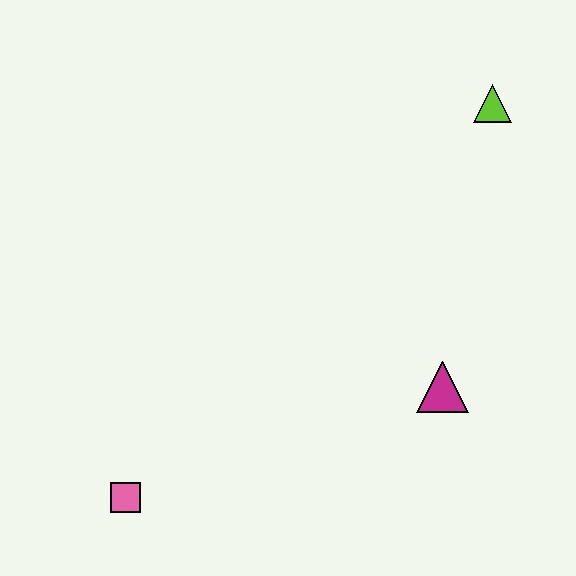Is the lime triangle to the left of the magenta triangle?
No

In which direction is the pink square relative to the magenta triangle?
The pink square is to the left of the magenta triangle.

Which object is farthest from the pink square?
The lime triangle is farthest from the pink square.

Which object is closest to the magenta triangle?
The lime triangle is closest to the magenta triangle.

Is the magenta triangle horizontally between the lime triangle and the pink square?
Yes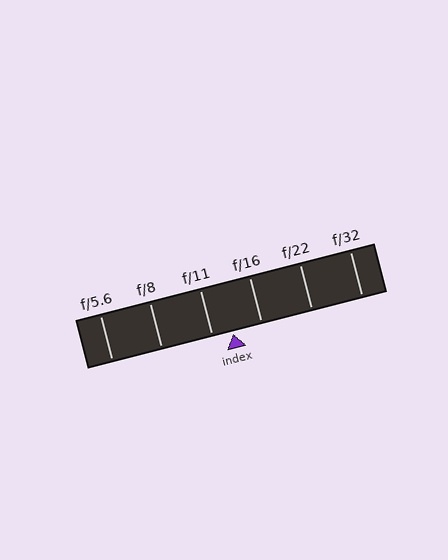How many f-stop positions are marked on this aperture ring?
There are 6 f-stop positions marked.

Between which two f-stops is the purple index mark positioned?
The index mark is between f/11 and f/16.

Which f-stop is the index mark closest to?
The index mark is closest to f/11.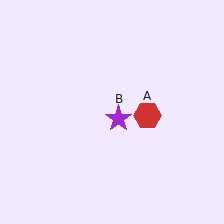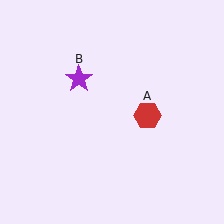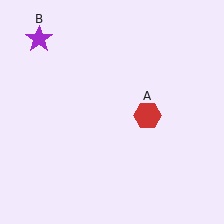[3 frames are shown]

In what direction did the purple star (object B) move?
The purple star (object B) moved up and to the left.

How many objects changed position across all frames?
1 object changed position: purple star (object B).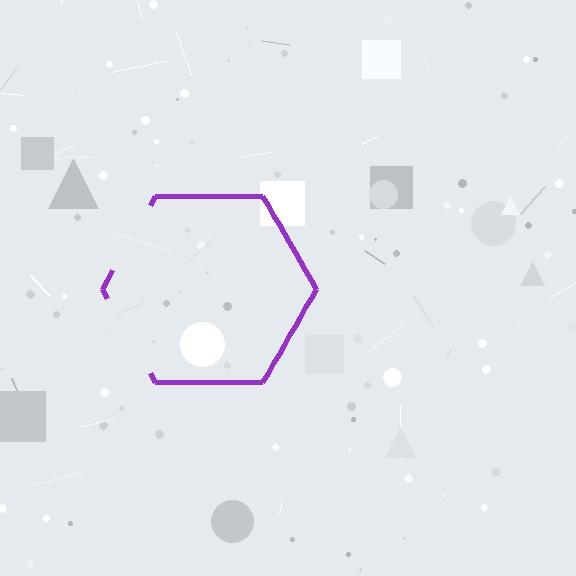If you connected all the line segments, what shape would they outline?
They would outline a hexagon.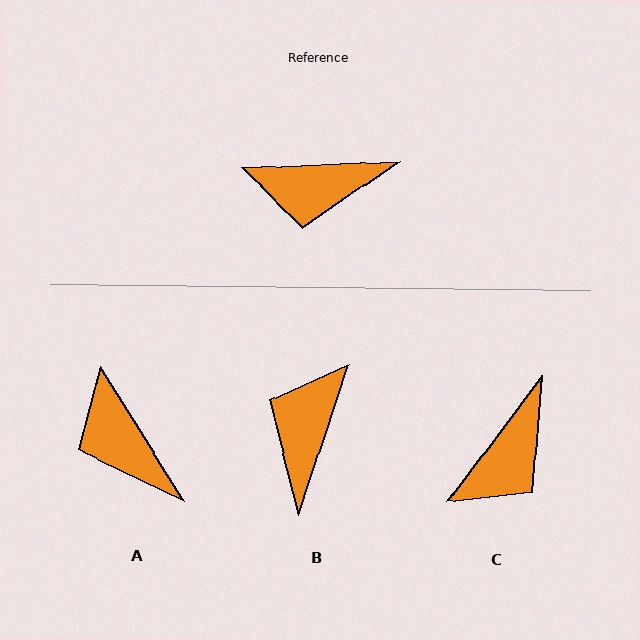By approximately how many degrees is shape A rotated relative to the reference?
Approximately 61 degrees clockwise.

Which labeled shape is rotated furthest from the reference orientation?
B, about 111 degrees away.